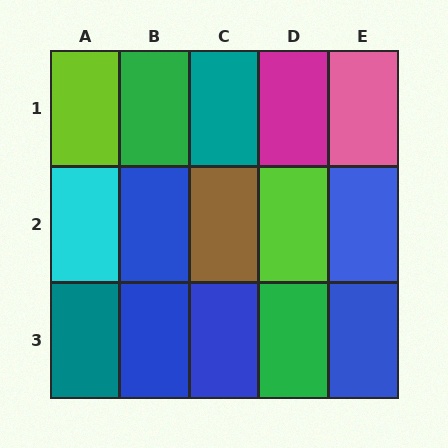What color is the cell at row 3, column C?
Blue.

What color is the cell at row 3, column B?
Blue.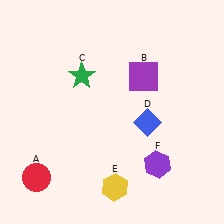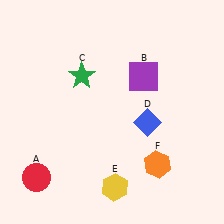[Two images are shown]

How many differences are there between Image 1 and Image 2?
There is 1 difference between the two images.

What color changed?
The hexagon (F) changed from purple in Image 1 to orange in Image 2.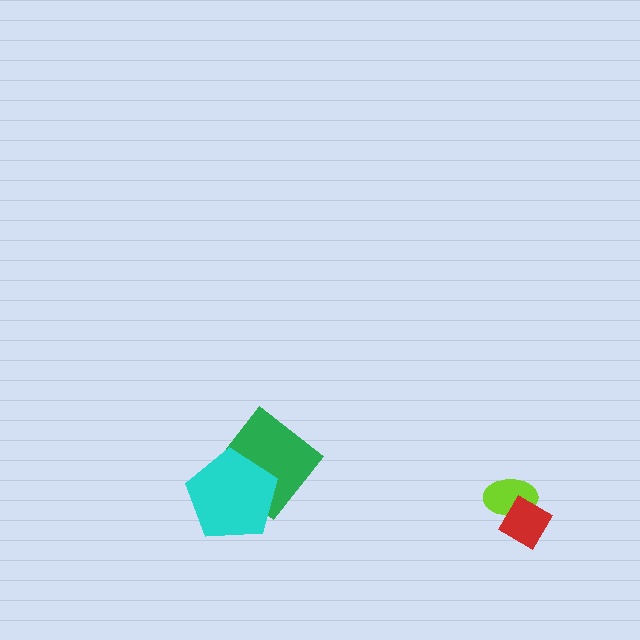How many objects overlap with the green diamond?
1 object overlaps with the green diamond.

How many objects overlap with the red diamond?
1 object overlaps with the red diamond.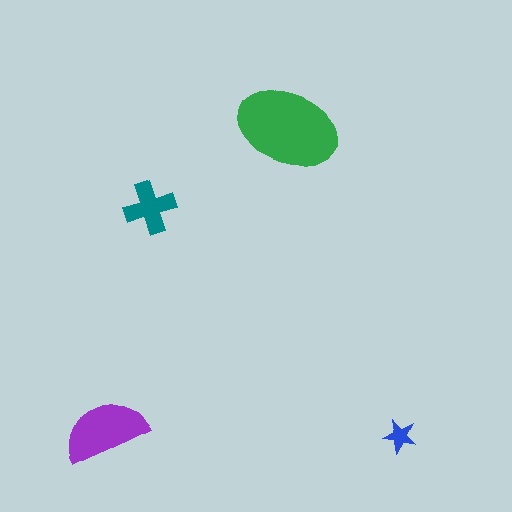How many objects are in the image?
There are 4 objects in the image.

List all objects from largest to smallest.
The green ellipse, the purple semicircle, the teal cross, the blue star.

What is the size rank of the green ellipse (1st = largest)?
1st.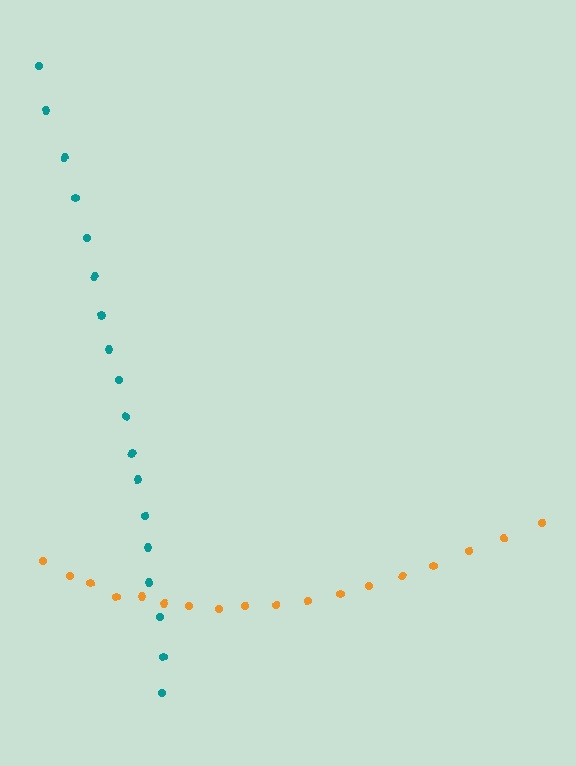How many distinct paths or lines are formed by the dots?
There are 2 distinct paths.